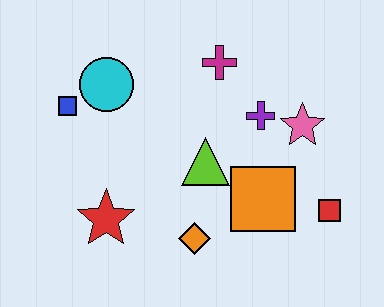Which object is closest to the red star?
The orange diamond is closest to the red star.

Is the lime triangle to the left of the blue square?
No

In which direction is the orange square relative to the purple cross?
The orange square is below the purple cross.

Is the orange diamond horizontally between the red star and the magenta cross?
Yes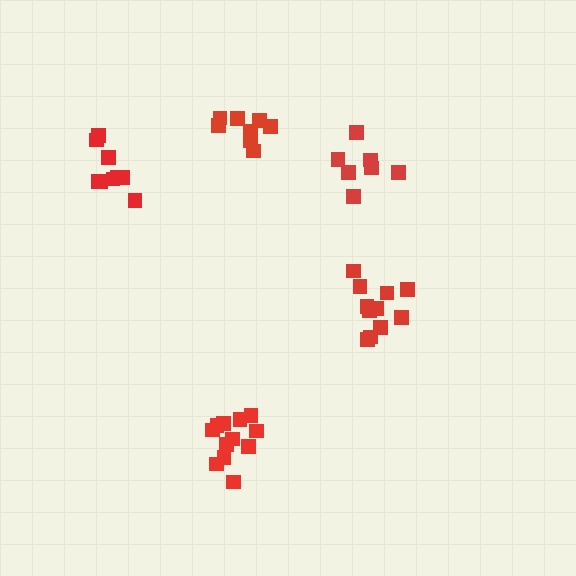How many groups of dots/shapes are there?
There are 5 groups.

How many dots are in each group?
Group 1: 7 dots, Group 2: 11 dots, Group 3: 9 dots, Group 4: 12 dots, Group 5: 9 dots (48 total).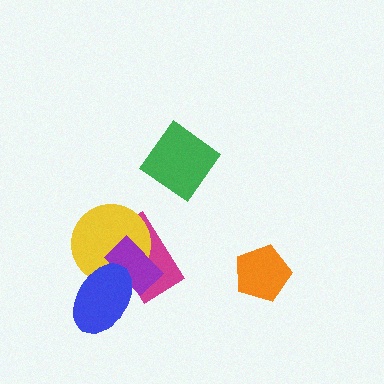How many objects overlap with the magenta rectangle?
3 objects overlap with the magenta rectangle.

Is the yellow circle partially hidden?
Yes, it is partially covered by another shape.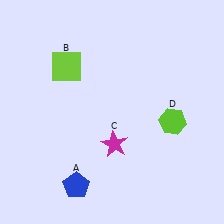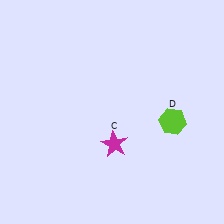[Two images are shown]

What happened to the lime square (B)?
The lime square (B) was removed in Image 2. It was in the top-left area of Image 1.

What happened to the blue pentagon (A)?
The blue pentagon (A) was removed in Image 2. It was in the bottom-left area of Image 1.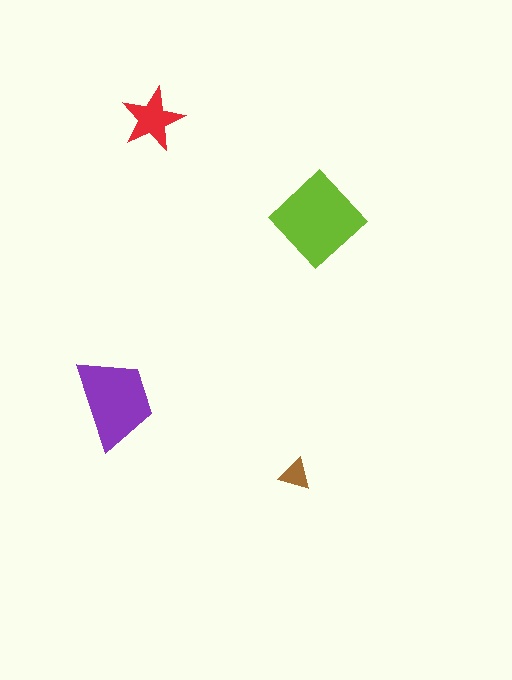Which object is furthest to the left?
The purple trapezoid is leftmost.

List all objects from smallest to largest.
The brown triangle, the red star, the purple trapezoid, the lime diamond.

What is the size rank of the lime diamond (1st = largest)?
1st.